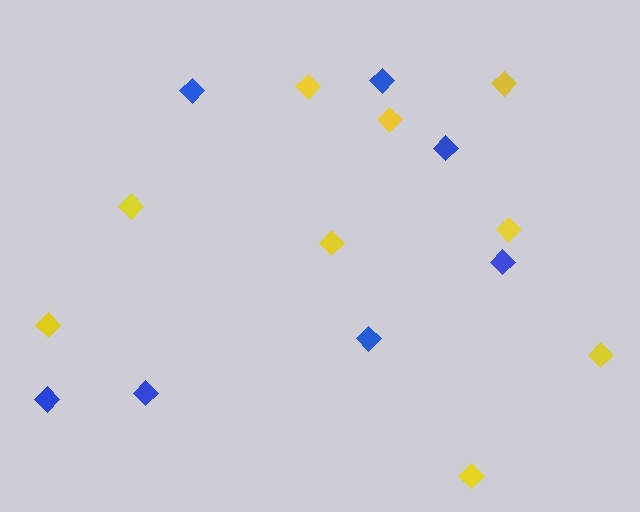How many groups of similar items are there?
There are 2 groups: one group of yellow diamonds (9) and one group of blue diamonds (7).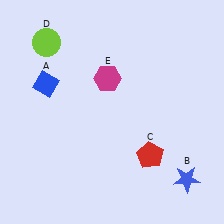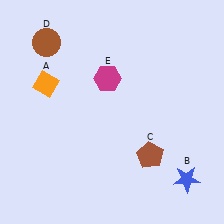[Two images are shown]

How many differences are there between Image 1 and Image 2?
There are 3 differences between the two images.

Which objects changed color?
A changed from blue to orange. C changed from red to brown. D changed from lime to brown.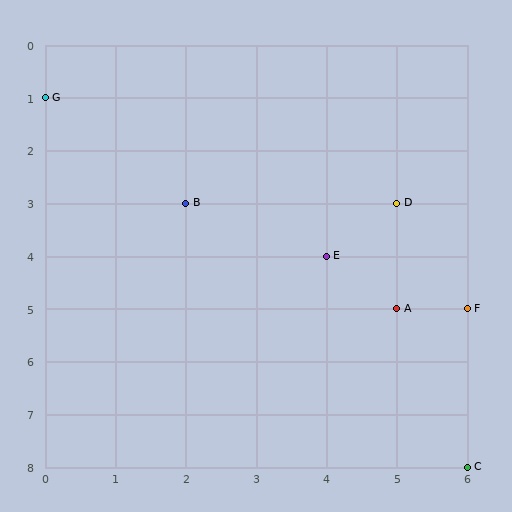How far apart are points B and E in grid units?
Points B and E are 2 columns and 1 row apart (about 2.2 grid units diagonally).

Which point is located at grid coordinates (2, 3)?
Point B is at (2, 3).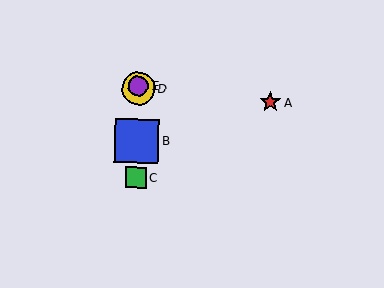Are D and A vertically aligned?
No, D is at x≈138 and A is at x≈270.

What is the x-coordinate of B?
Object B is at x≈137.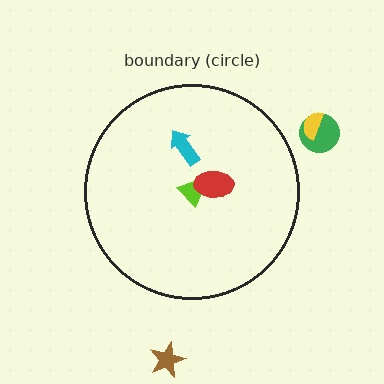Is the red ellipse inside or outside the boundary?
Inside.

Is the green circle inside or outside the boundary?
Outside.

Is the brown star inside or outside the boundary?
Outside.